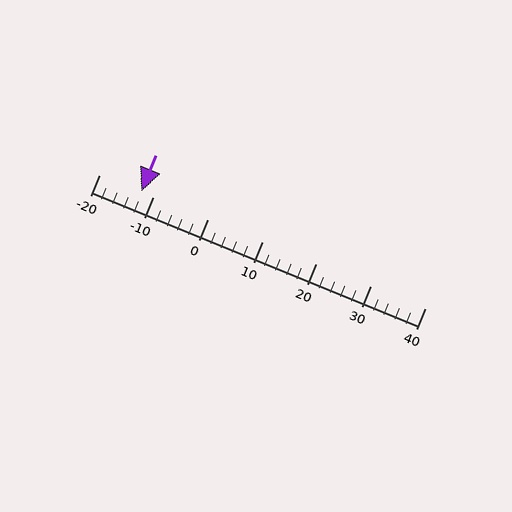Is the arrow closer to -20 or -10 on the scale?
The arrow is closer to -10.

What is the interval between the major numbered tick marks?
The major tick marks are spaced 10 units apart.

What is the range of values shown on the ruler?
The ruler shows values from -20 to 40.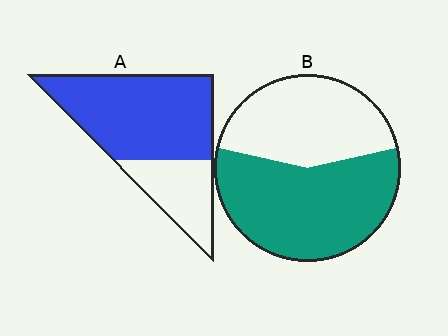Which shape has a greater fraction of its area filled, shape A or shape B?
Shape A.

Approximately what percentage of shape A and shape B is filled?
A is approximately 70% and B is approximately 55%.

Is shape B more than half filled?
Yes.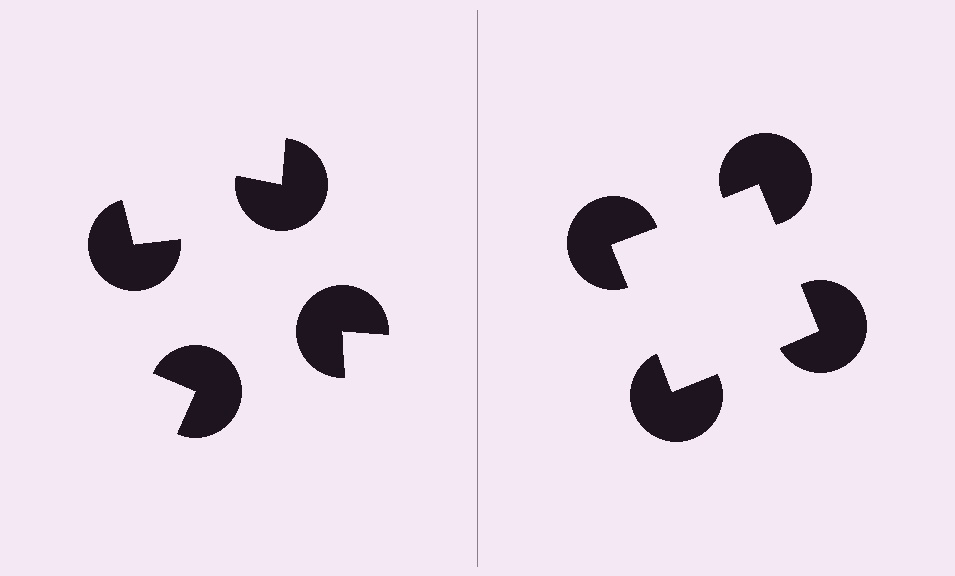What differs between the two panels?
The pac-man discs are positioned identically on both sides; only the wedge orientations differ. On the right they align to a square; on the left they are misaligned.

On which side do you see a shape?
An illusory square appears on the right side. On the left side the wedge cuts are rotated, so no coherent shape forms.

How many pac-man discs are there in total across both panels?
8 — 4 on each side.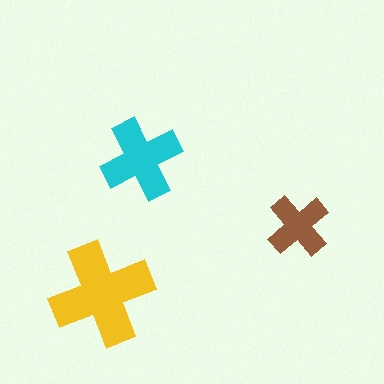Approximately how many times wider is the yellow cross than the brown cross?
About 1.5 times wider.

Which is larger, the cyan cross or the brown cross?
The cyan one.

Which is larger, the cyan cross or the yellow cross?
The yellow one.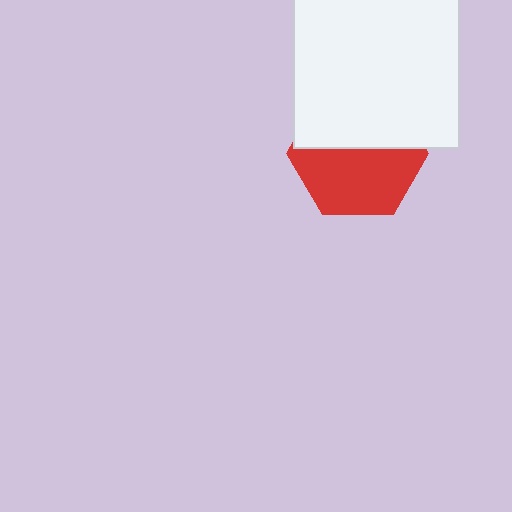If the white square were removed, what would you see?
You would see the complete red hexagon.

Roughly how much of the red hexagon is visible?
About half of it is visible (roughly 54%).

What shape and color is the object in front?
The object in front is a white square.